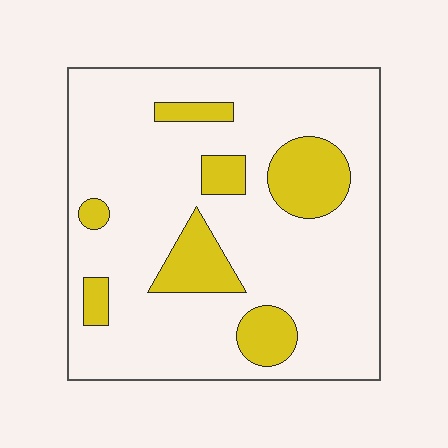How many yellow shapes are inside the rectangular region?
7.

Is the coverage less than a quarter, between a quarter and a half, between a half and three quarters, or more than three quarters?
Less than a quarter.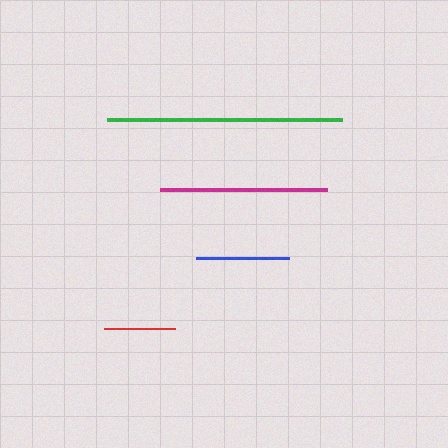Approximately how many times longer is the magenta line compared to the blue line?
The magenta line is approximately 1.8 times the length of the blue line.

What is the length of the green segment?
The green segment is approximately 234 pixels long.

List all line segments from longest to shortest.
From longest to shortest: green, magenta, blue, red.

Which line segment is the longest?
The green line is the longest at approximately 234 pixels.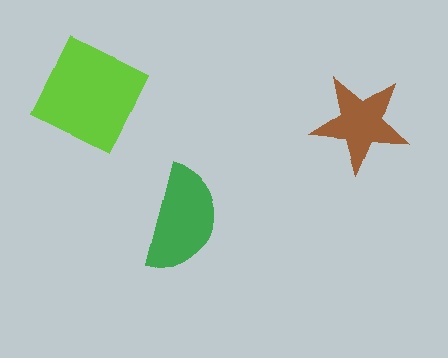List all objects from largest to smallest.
The lime diamond, the green semicircle, the brown star.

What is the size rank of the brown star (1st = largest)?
3rd.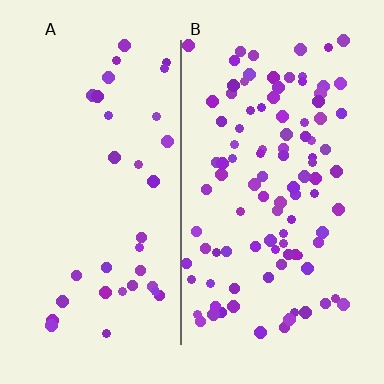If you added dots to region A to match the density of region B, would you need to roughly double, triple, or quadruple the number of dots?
Approximately triple.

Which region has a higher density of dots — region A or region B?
B (the right).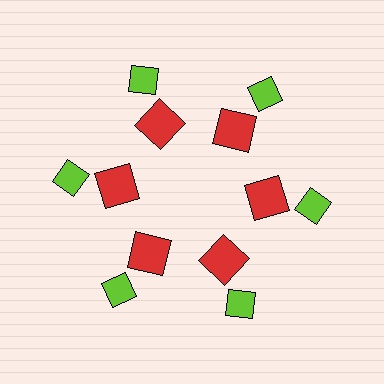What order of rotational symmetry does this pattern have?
This pattern has 6-fold rotational symmetry.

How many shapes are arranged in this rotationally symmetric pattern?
There are 12 shapes, arranged in 6 groups of 2.